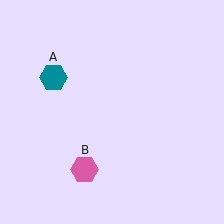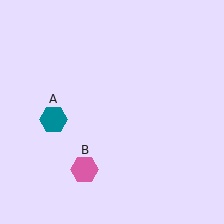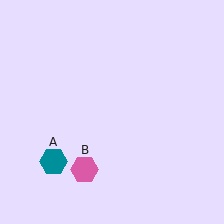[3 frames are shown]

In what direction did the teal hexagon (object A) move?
The teal hexagon (object A) moved down.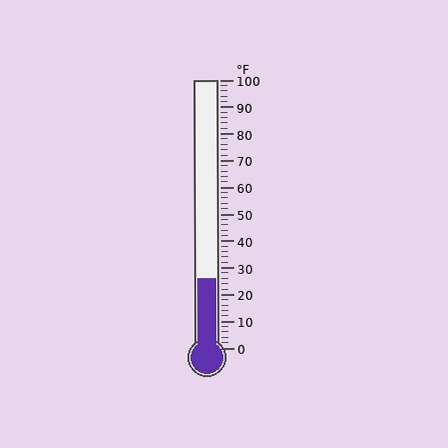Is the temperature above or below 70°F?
The temperature is below 70°F.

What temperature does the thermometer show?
The thermometer shows approximately 26°F.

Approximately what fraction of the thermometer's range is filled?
The thermometer is filled to approximately 25% of its range.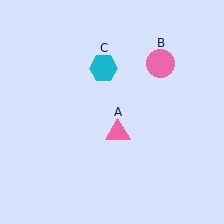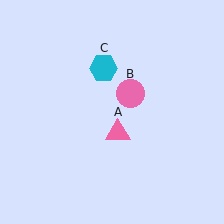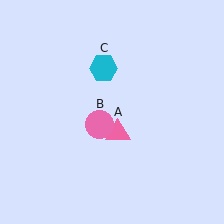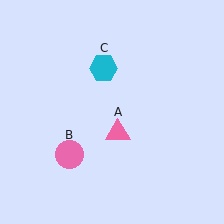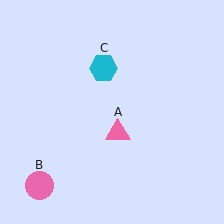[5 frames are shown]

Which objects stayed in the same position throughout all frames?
Pink triangle (object A) and cyan hexagon (object C) remained stationary.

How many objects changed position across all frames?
1 object changed position: pink circle (object B).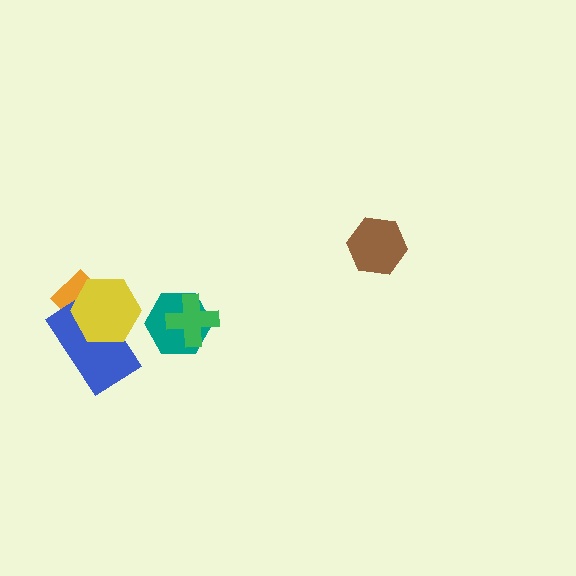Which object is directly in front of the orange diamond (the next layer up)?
The blue rectangle is directly in front of the orange diamond.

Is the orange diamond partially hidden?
Yes, it is partially covered by another shape.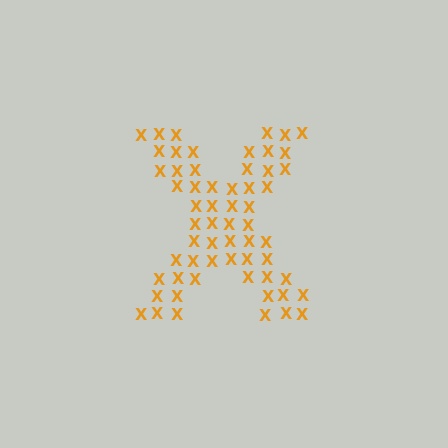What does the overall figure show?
The overall figure shows the letter X.